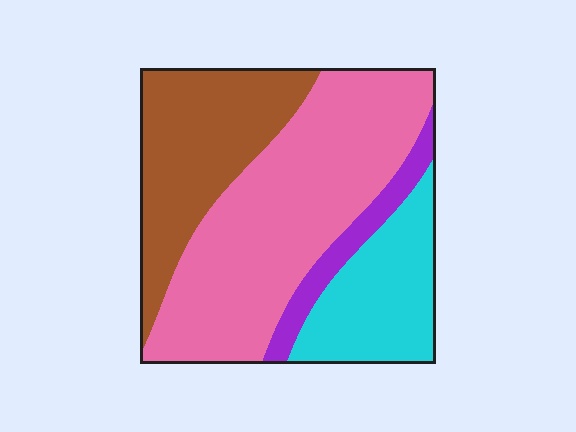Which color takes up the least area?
Purple, at roughly 10%.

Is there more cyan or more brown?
Brown.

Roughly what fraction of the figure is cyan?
Cyan takes up about one fifth (1/5) of the figure.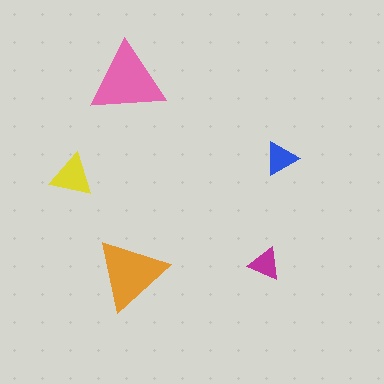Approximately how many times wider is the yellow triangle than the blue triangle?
About 1.5 times wider.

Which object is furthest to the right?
The blue triangle is rightmost.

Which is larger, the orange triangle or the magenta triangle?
The orange one.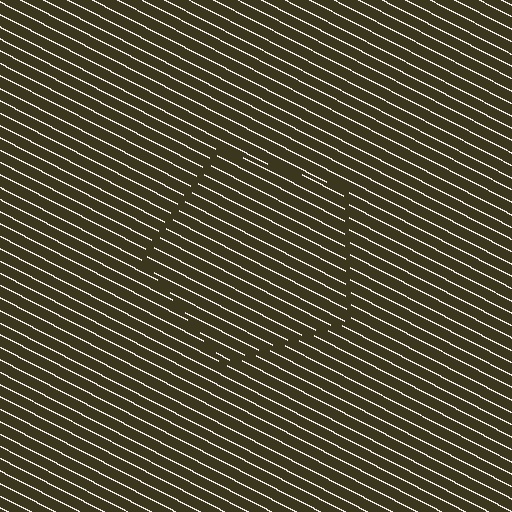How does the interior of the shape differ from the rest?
The interior of the shape contains the same grating, shifted by half a period — the contour is defined by the phase discontinuity where line-ends from the inner and outer gratings abut.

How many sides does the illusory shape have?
5 sides — the line-ends trace a pentagon.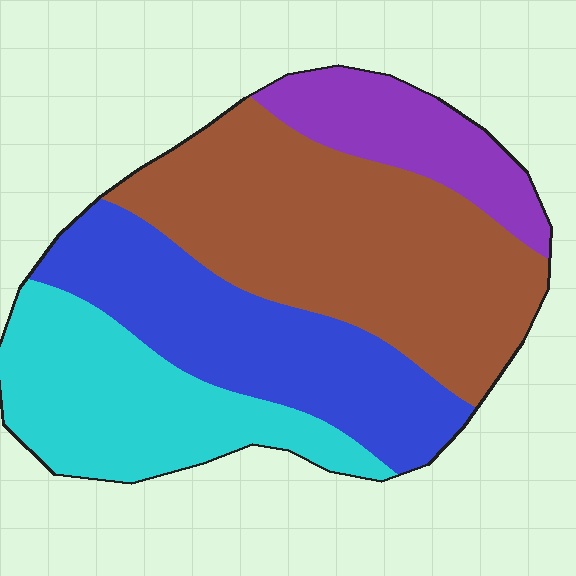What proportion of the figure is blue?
Blue covers around 25% of the figure.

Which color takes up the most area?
Brown, at roughly 40%.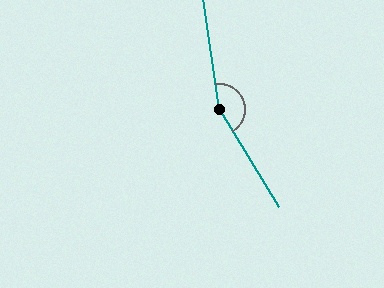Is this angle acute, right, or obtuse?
It is obtuse.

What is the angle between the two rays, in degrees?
Approximately 157 degrees.